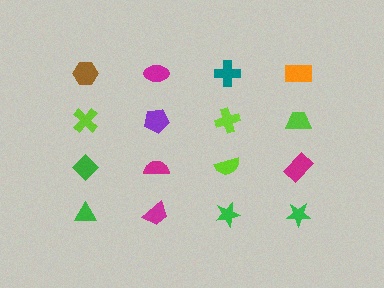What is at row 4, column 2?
A magenta trapezoid.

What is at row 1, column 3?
A teal cross.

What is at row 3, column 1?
A green diamond.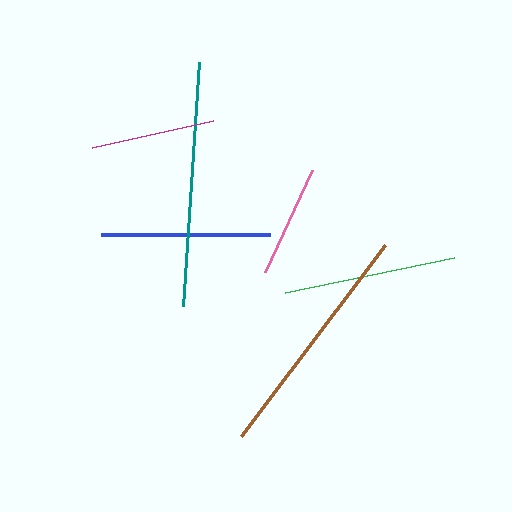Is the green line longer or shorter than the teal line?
The teal line is longer than the green line.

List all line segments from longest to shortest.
From longest to shortest: teal, brown, green, blue, magenta, pink.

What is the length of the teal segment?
The teal segment is approximately 245 pixels long.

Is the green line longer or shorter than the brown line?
The brown line is longer than the green line.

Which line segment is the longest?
The teal line is the longest at approximately 245 pixels.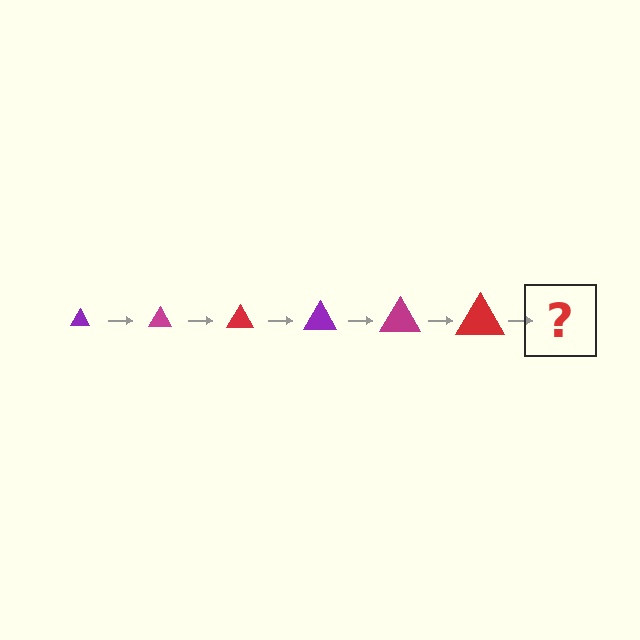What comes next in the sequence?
The next element should be a purple triangle, larger than the previous one.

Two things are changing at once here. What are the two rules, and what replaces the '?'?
The two rules are that the triangle grows larger each step and the color cycles through purple, magenta, and red. The '?' should be a purple triangle, larger than the previous one.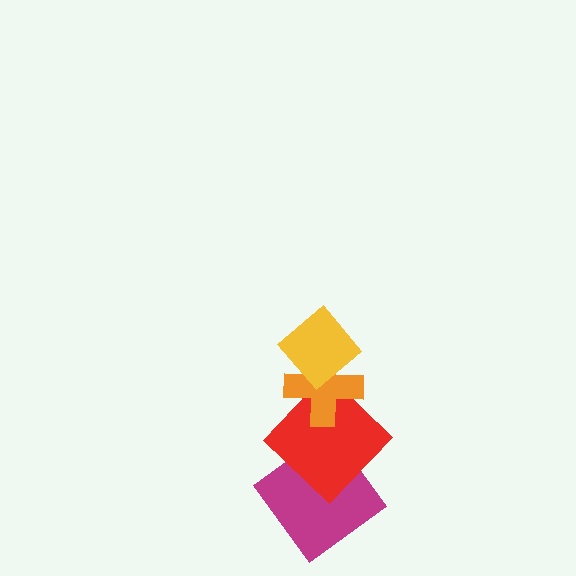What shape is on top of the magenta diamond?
The red diamond is on top of the magenta diamond.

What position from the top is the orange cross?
The orange cross is 2nd from the top.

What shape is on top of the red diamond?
The orange cross is on top of the red diamond.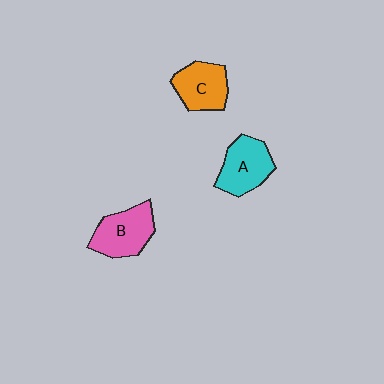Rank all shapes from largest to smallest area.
From largest to smallest: B (pink), A (cyan), C (orange).